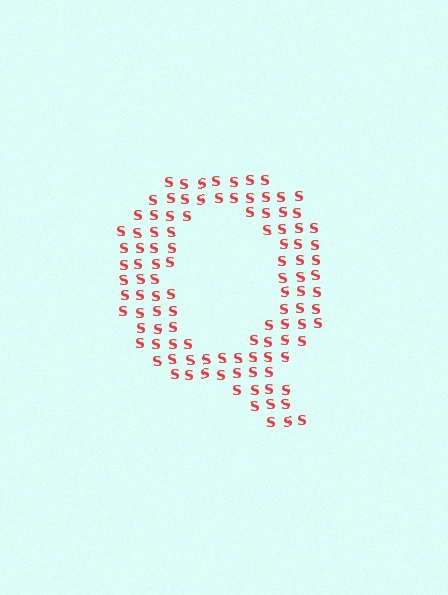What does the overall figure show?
The overall figure shows the letter Q.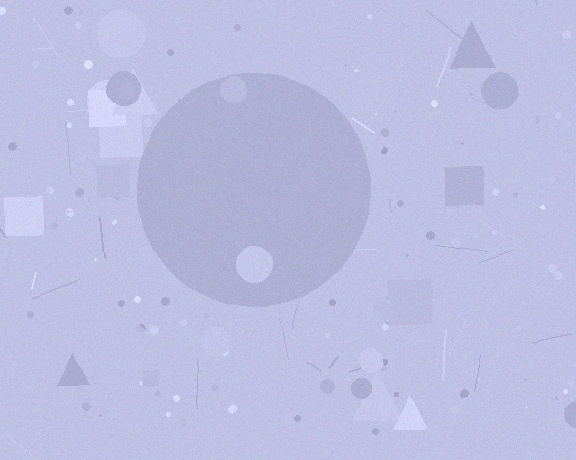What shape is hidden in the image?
A circle is hidden in the image.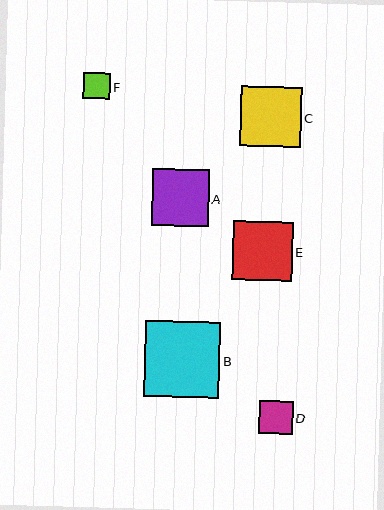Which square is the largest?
Square B is the largest with a size of approximately 76 pixels.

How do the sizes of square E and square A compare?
Square E and square A are approximately the same size.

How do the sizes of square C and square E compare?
Square C and square E are approximately the same size.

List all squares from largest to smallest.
From largest to smallest: B, C, E, A, D, F.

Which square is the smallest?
Square F is the smallest with a size of approximately 26 pixels.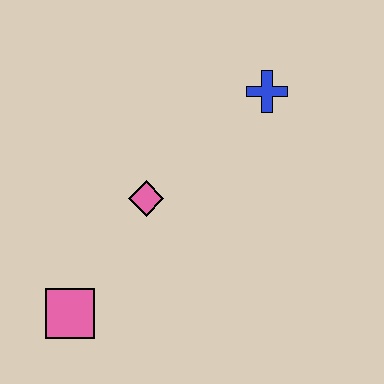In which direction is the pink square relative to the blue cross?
The pink square is below the blue cross.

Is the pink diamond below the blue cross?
Yes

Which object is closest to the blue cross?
The pink diamond is closest to the blue cross.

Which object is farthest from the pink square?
The blue cross is farthest from the pink square.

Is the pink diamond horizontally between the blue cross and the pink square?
Yes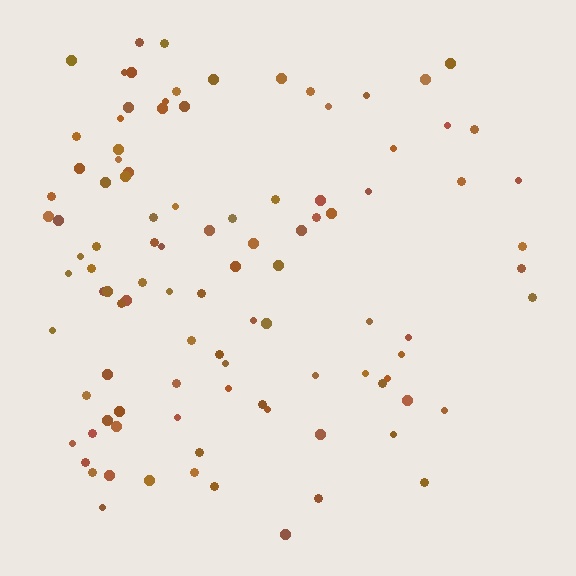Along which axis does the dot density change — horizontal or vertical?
Horizontal.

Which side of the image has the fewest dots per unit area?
The right.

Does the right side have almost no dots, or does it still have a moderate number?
Still a moderate number, just noticeably fewer than the left.